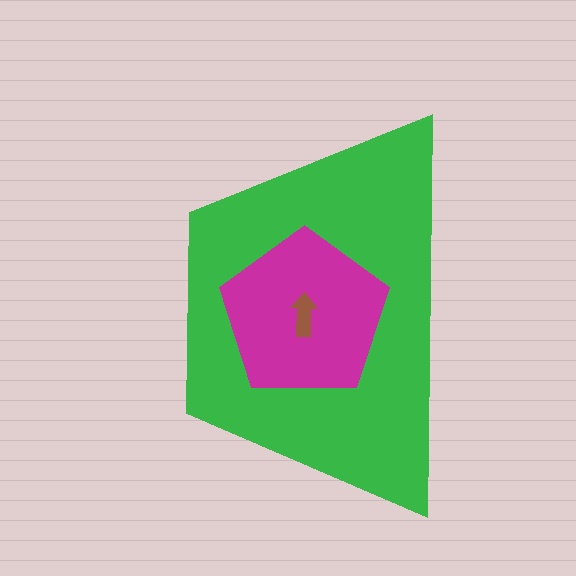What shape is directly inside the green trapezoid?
The magenta pentagon.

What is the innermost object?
The brown arrow.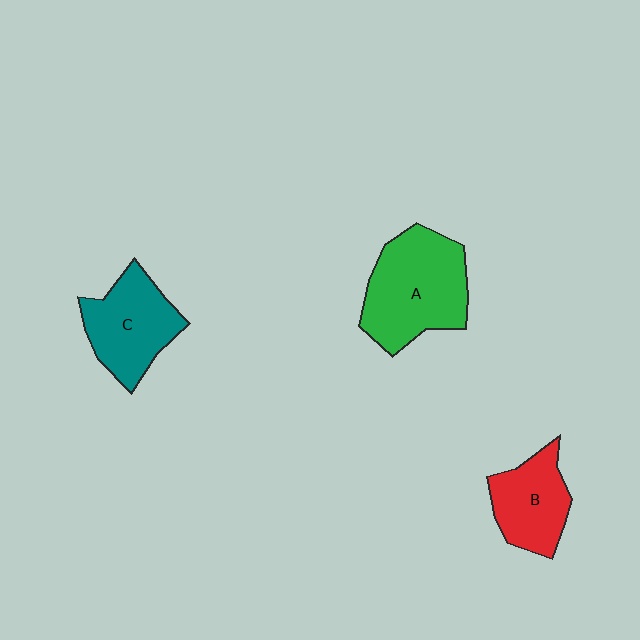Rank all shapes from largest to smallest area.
From largest to smallest: A (green), C (teal), B (red).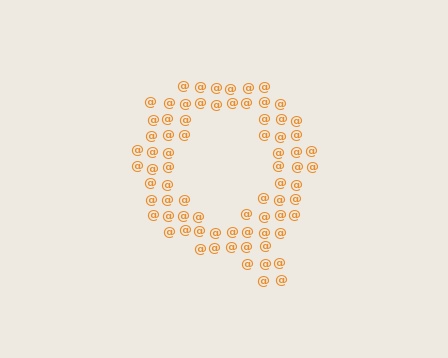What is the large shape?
The large shape is the letter Q.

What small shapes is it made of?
It is made of small at signs.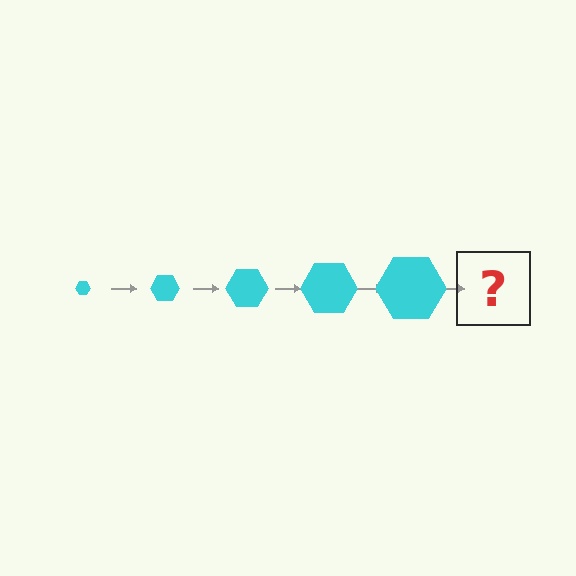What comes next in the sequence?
The next element should be a cyan hexagon, larger than the previous one.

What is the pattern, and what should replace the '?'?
The pattern is that the hexagon gets progressively larger each step. The '?' should be a cyan hexagon, larger than the previous one.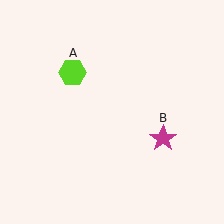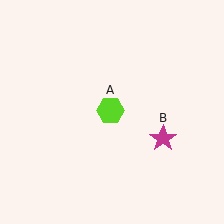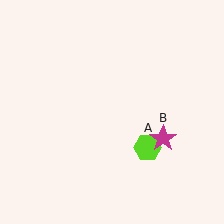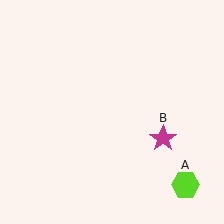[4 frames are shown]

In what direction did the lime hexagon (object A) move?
The lime hexagon (object A) moved down and to the right.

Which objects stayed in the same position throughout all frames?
Magenta star (object B) remained stationary.